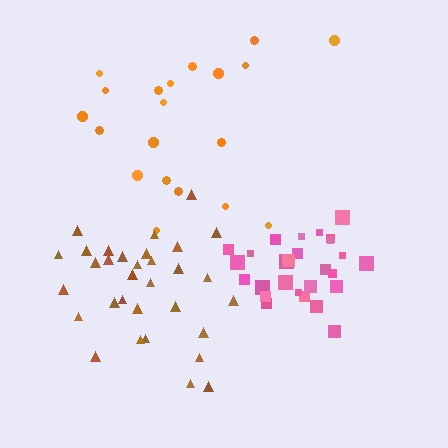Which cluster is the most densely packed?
Pink.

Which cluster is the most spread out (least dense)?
Orange.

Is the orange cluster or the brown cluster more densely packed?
Brown.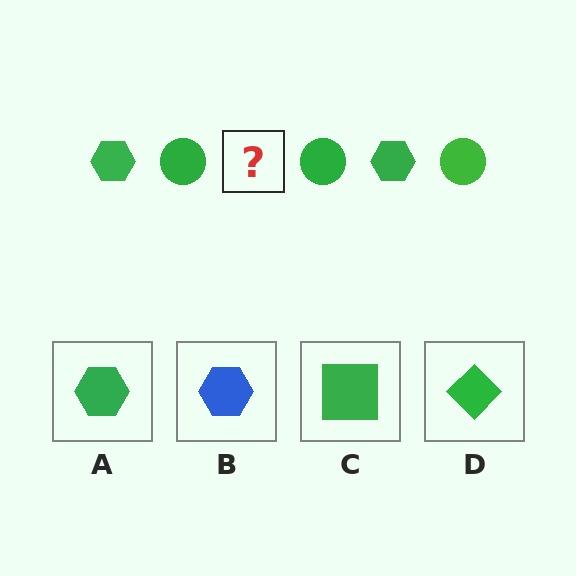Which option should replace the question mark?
Option A.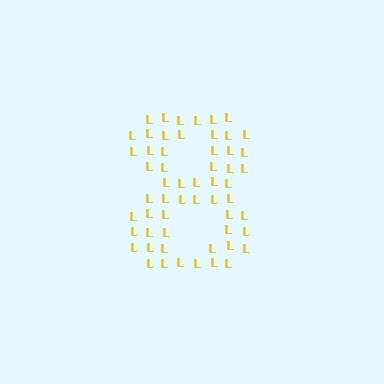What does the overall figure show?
The overall figure shows the digit 8.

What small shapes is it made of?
It is made of small letter L's.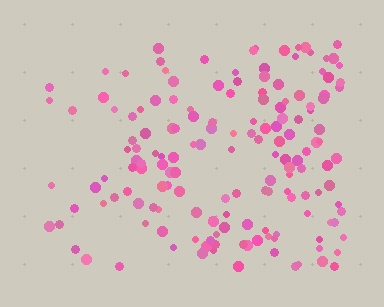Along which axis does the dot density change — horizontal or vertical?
Horizontal.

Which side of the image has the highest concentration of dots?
The right.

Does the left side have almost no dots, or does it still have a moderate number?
Still a moderate number, just noticeably fewer than the right.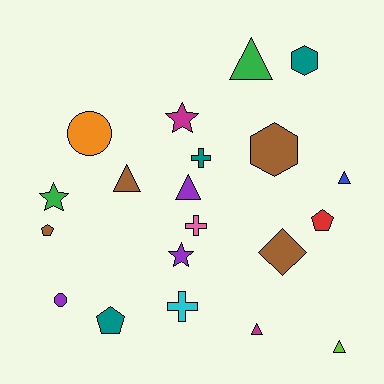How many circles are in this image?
There are 2 circles.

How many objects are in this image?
There are 20 objects.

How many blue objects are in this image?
There is 1 blue object.